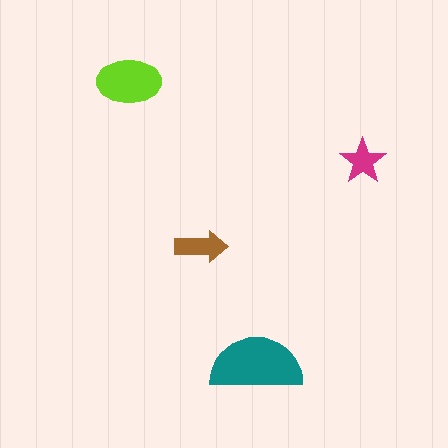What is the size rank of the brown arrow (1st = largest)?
3rd.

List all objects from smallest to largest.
The magenta star, the brown arrow, the lime ellipse, the teal semicircle.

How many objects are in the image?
There are 4 objects in the image.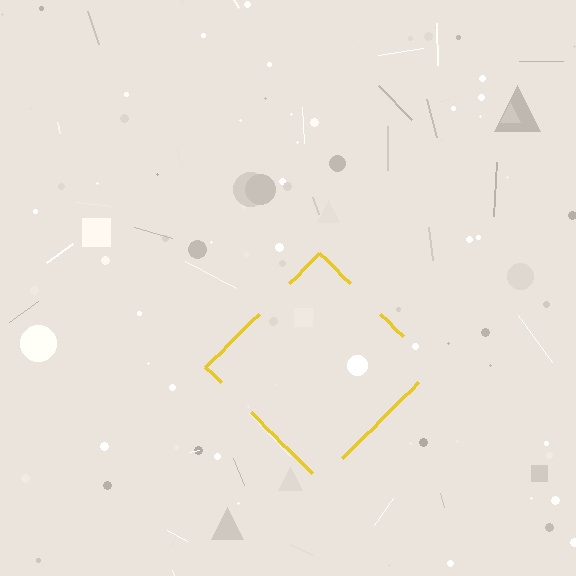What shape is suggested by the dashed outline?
The dashed outline suggests a diamond.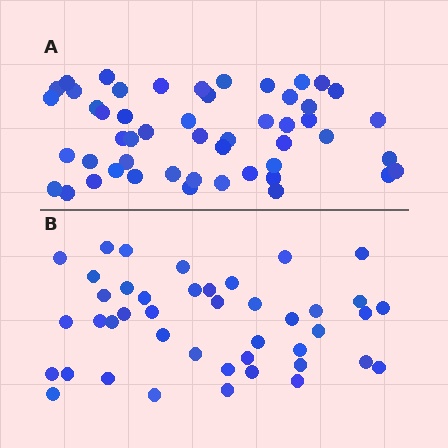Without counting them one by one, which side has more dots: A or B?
Region A (the top region) has more dots.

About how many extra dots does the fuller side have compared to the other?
Region A has roughly 8 or so more dots than region B.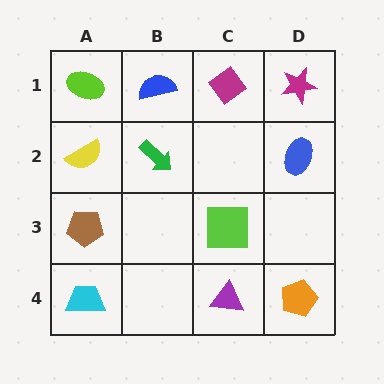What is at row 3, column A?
A brown pentagon.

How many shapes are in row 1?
4 shapes.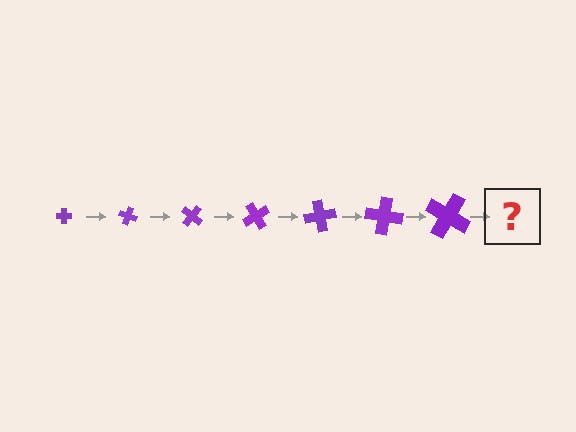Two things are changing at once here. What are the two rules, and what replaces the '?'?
The two rules are that the cross grows larger each step and it rotates 20 degrees each step. The '?' should be a cross, larger than the previous one and rotated 140 degrees from the start.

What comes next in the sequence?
The next element should be a cross, larger than the previous one and rotated 140 degrees from the start.